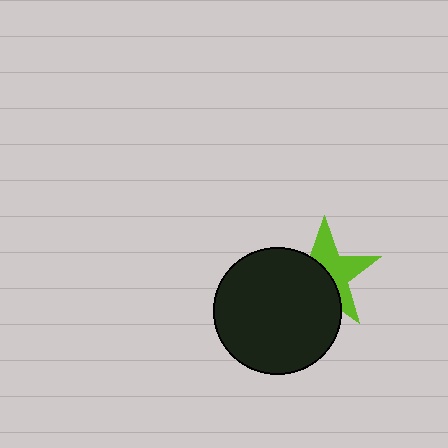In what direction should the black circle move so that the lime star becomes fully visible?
The black circle should move toward the lower-left. That is the shortest direction to clear the overlap and leave the lime star fully visible.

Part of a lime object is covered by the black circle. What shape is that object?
It is a star.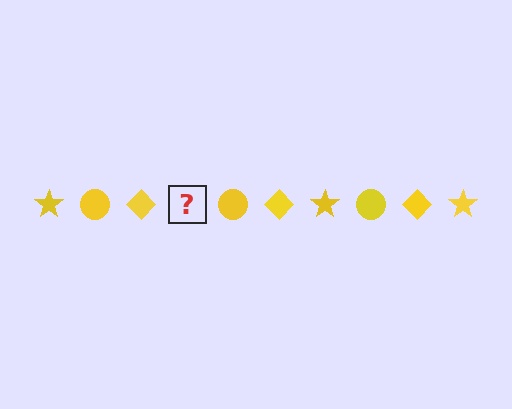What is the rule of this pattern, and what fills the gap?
The rule is that the pattern cycles through star, circle, diamond shapes in yellow. The gap should be filled with a yellow star.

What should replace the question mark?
The question mark should be replaced with a yellow star.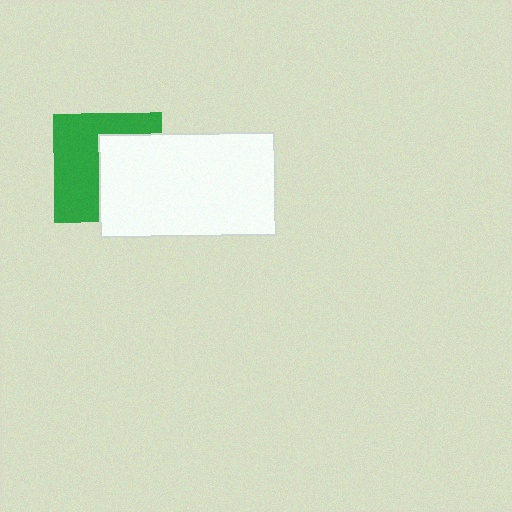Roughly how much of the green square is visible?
About half of it is visible (roughly 52%).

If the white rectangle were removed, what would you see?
You would see the complete green square.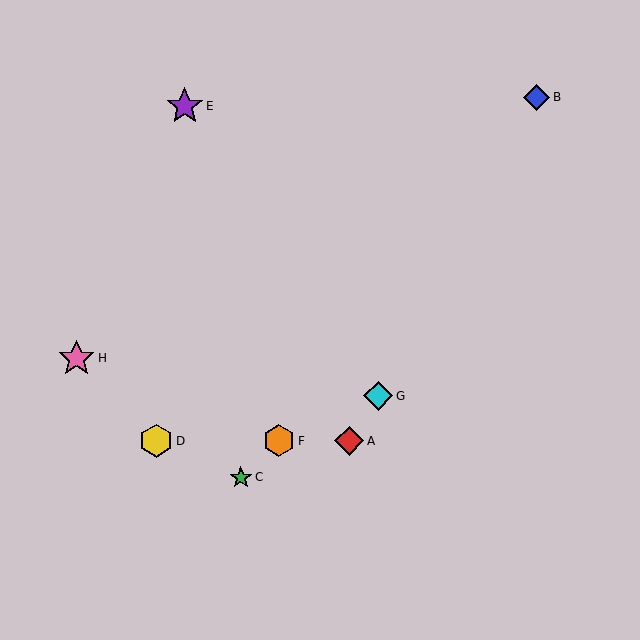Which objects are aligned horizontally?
Objects A, D, F are aligned horizontally.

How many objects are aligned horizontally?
3 objects (A, D, F) are aligned horizontally.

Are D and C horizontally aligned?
No, D is at y≈441 and C is at y≈477.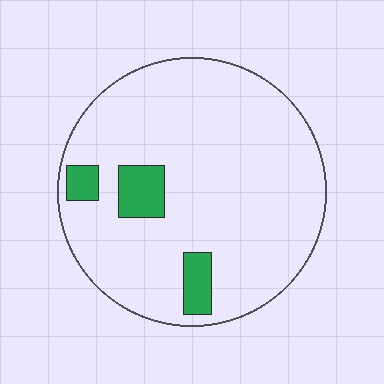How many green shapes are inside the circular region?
3.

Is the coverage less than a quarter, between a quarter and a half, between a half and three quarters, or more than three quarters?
Less than a quarter.